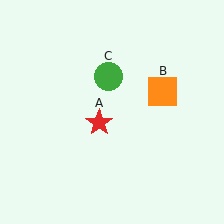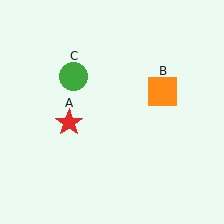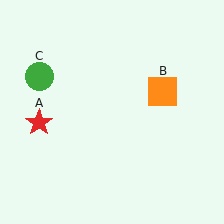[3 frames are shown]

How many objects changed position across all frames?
2 objects changed position: red star (object A), green circle (object C).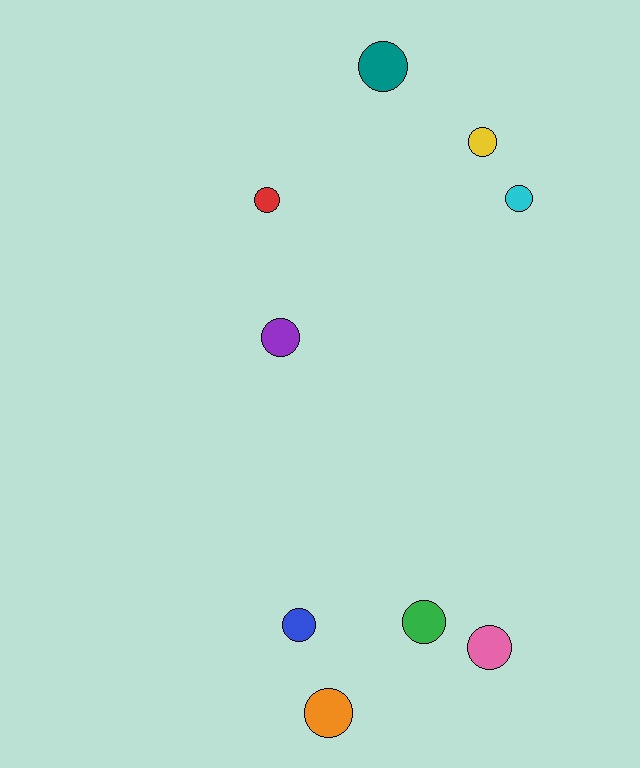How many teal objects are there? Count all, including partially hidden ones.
There is 1 teal object.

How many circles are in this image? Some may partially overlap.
There are 9 circles.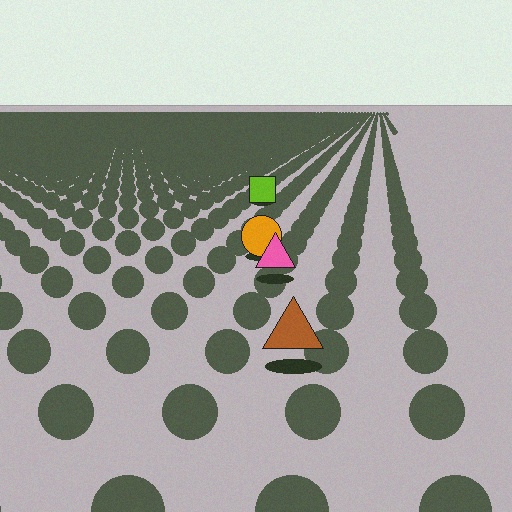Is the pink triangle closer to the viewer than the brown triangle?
No. The brown triangle is closer — you can tell from the texture gradient: the ground texture is coarser near it.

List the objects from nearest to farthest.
From nearest to farthest: the brown triangle, the pink triangle, the orange circle, the lime square.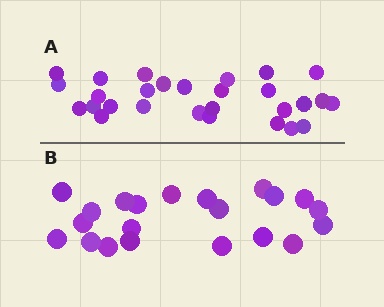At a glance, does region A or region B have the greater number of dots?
Region A (the top region) has more dots.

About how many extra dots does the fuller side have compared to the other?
Region A has roughly 8 or so more dots than region B.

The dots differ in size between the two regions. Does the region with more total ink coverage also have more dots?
No. Region B has more total ink coverage because its dots are larger, but region A actually contains more individual dots. Total area can be misleading — the number of items is what matters here.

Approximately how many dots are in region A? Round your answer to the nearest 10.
About 30 dots. (The exact count is 28, which rounds to 30.)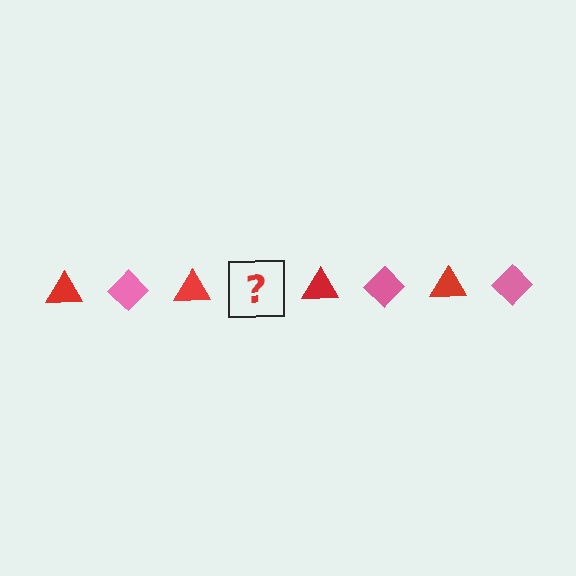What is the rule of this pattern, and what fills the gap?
The rule is that the pattern alternates between red triangle and pink diamond. The gap should be filled with a pink diamond.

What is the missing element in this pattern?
The missing element is a pink diamond.